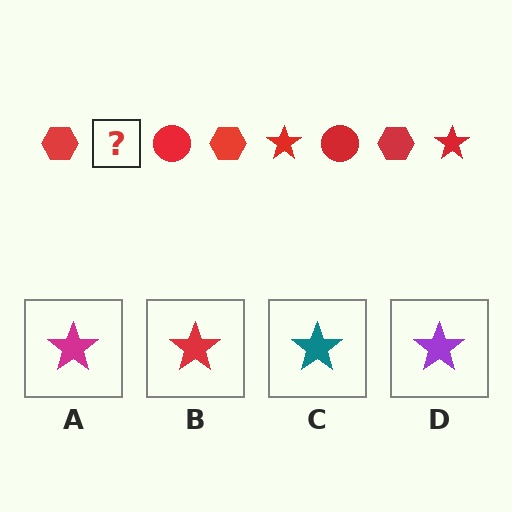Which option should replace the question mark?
Option B.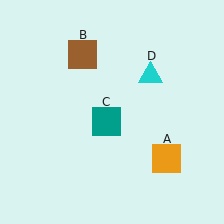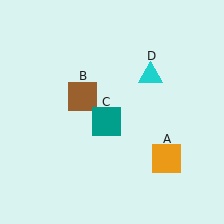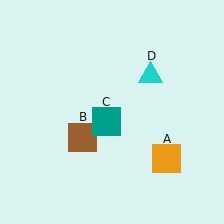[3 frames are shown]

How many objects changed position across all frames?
1 object changed position: brown square (object B).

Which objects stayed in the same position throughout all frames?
Orange square (object A) and teal square (object C) and cyan triangle (object D) remained stationary.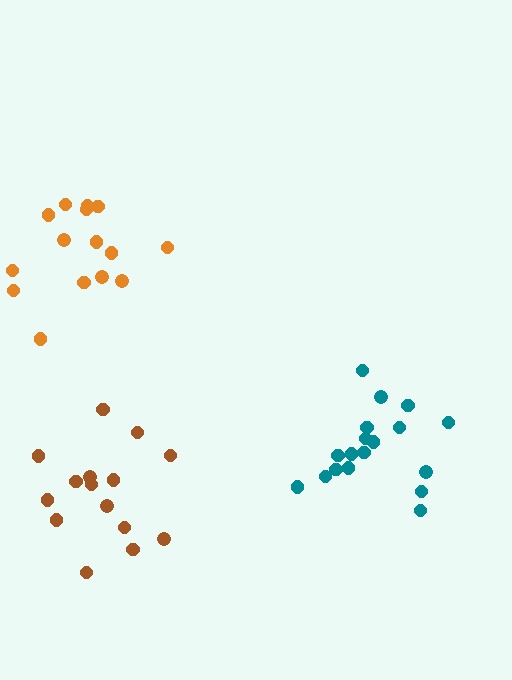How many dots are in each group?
Group 1: 15 dots, Group 2: 18 dots, Group 3: 15 dots (48 total).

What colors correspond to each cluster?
The clusters are colored: orange, teal, brown.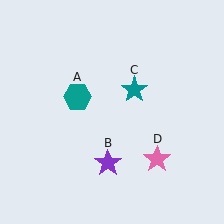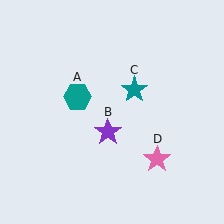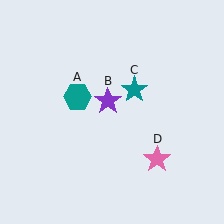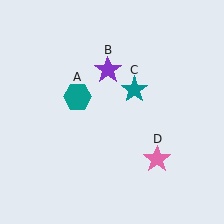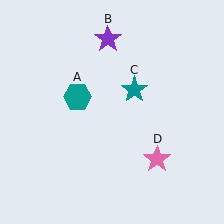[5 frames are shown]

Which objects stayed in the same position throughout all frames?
Teal hexagon (object A) and teal star (object C) and pink star (object D) remained stationary.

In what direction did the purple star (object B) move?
The purple star (object B) moved up.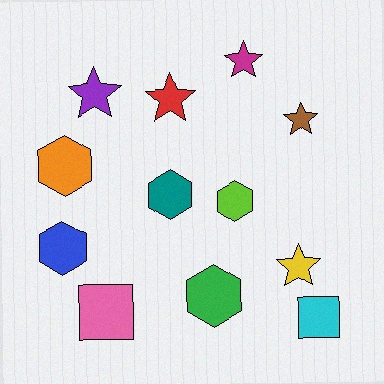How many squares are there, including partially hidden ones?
There are 2 squares.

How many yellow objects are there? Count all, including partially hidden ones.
There is 1 yellow object.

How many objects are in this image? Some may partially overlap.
There are 12 objects.